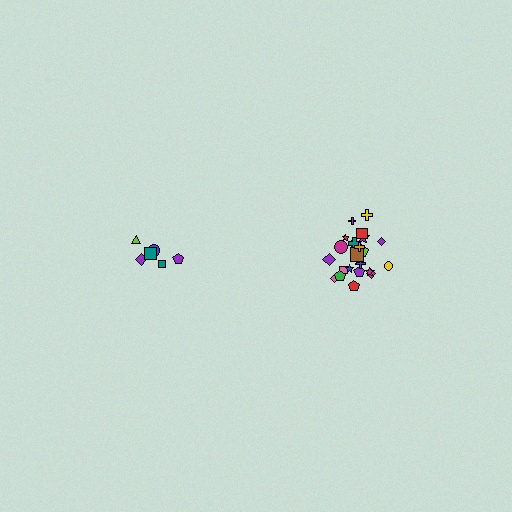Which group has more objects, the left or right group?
The right group.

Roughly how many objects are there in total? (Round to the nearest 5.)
Roughly 30 objects in total.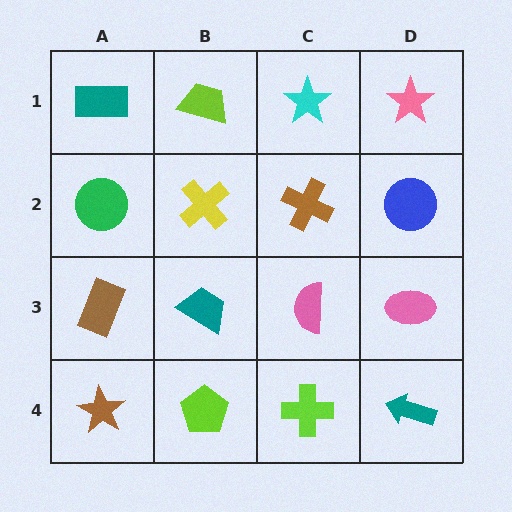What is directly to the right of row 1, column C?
A pink star.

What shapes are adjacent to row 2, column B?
A lime trapezoid (row 1, column B), a teal trapezoid (row 3, column B), a green circle (row 2, column A), a brown cross (row 2, column C).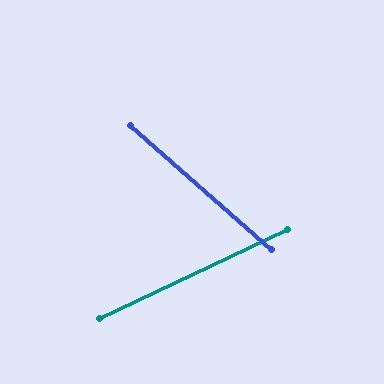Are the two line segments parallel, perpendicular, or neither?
Neither parallel nor perpendicular — they differ by about 67°.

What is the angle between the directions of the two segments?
Approximately 67 degrees.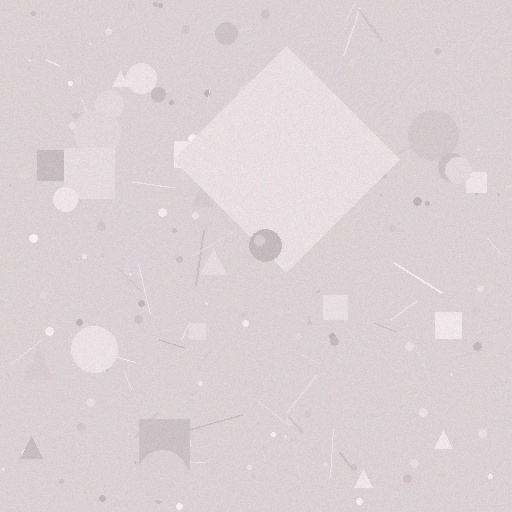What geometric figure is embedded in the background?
A diamond is embedded in the background.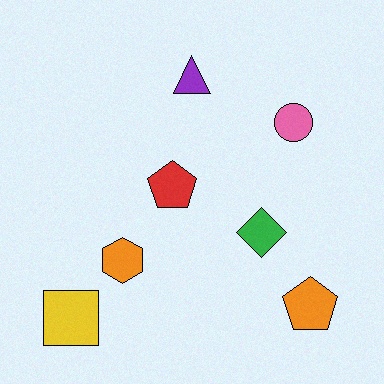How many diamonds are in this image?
There is 1 diamond.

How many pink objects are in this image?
There is 1 pink object.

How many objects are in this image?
There are 7 objects.